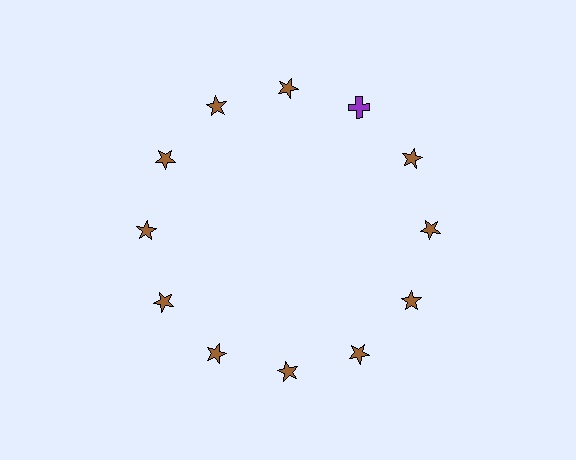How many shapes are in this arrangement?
There are 12 shapes arranged in a ring pattern.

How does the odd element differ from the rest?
It differs in both color (purple instead of brown) and shape (cross instead of star).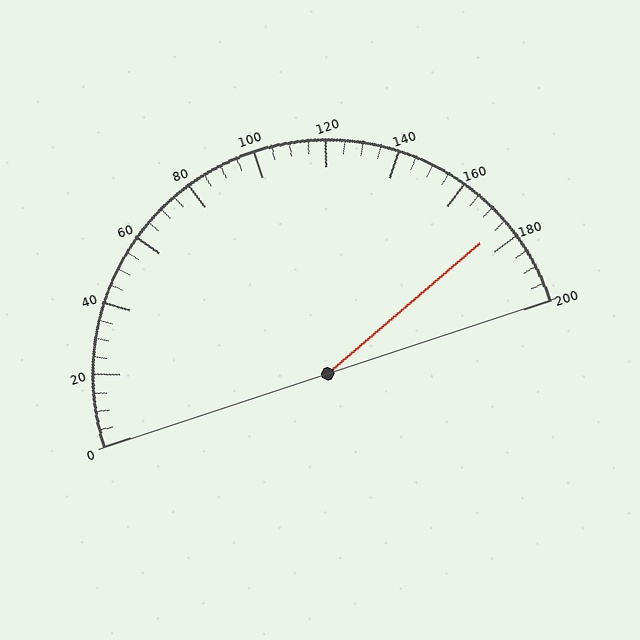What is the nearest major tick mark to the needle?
The nearest major tick mark is 180.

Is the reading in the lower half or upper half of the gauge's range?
The reading is in the upper half of the range (0 to 200).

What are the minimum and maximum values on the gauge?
The gauge ranges from 0 to 200.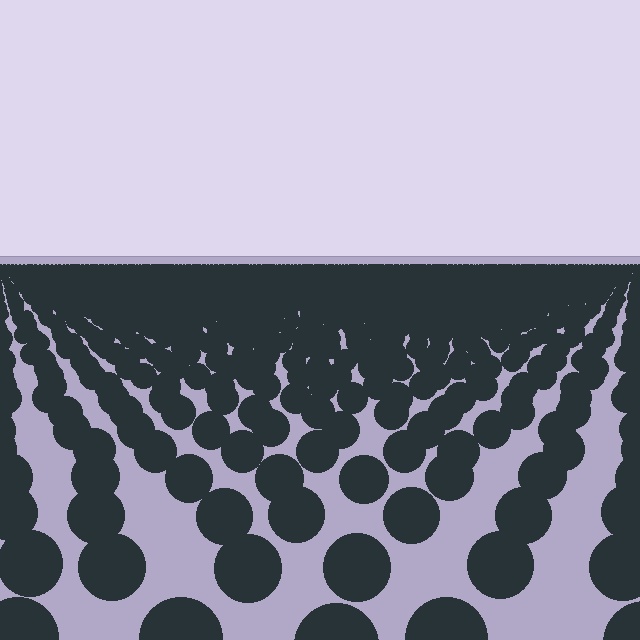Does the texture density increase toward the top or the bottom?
Density increases toward the top.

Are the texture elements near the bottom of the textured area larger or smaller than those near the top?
Larger. Near the bottom, elements are closer to the viewer and appear at a bigger on-screen size.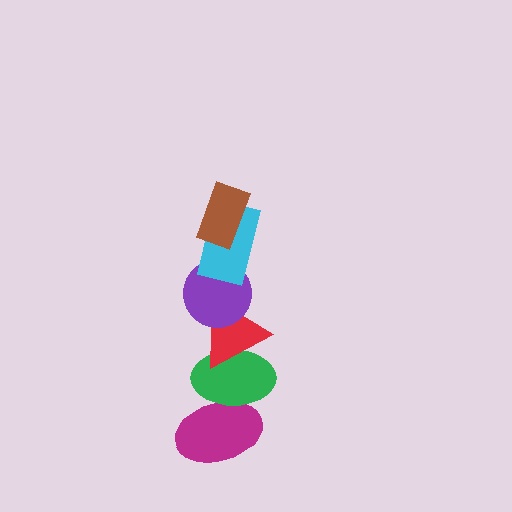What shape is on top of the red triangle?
The purple circle is on top of the red triangle.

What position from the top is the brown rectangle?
The brown rectangle is 1st from the top.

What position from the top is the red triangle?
The red triangle is 4th from the top.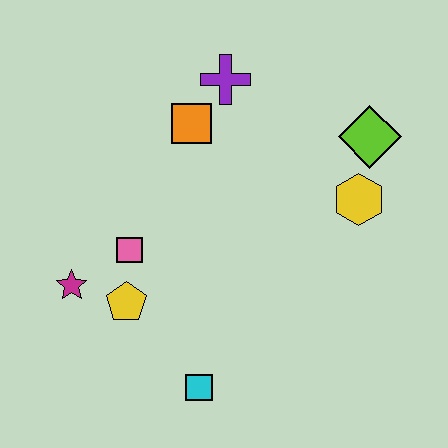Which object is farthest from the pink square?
The lime diamond is farthest from the pink square.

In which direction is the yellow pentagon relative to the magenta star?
The yellow pentagon is to the right of the magenta star.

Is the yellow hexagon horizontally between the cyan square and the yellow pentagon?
No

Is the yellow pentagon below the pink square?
Yes